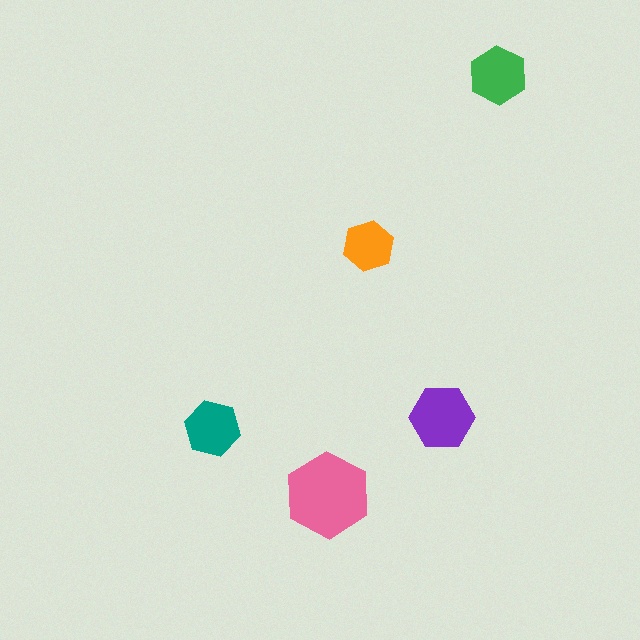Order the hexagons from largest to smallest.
the pink one, the purple one, the green one, the teal one, the orange one.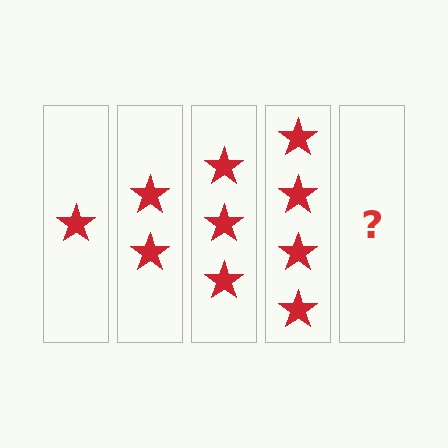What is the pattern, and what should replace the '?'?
The pattern is that each step adds one more star. The '?' should be 5 stars.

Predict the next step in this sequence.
The next step is 5 stars.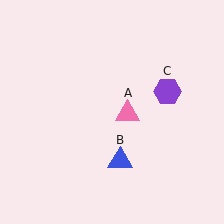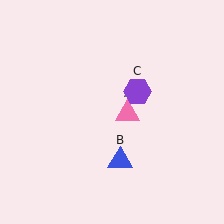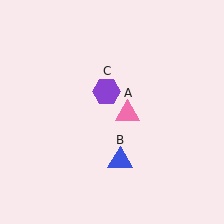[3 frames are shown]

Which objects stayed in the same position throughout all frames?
Pink triangle (object A) and blue triangle (object B) remained stationary.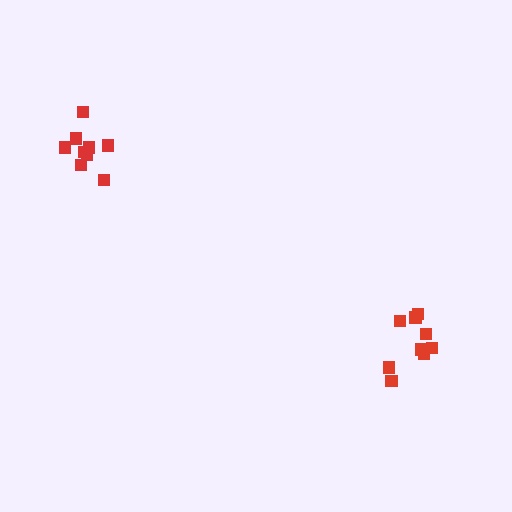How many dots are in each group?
Group 1: 9 dots, Group 2: 9 dots (18 total).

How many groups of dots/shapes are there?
There are 2 groups.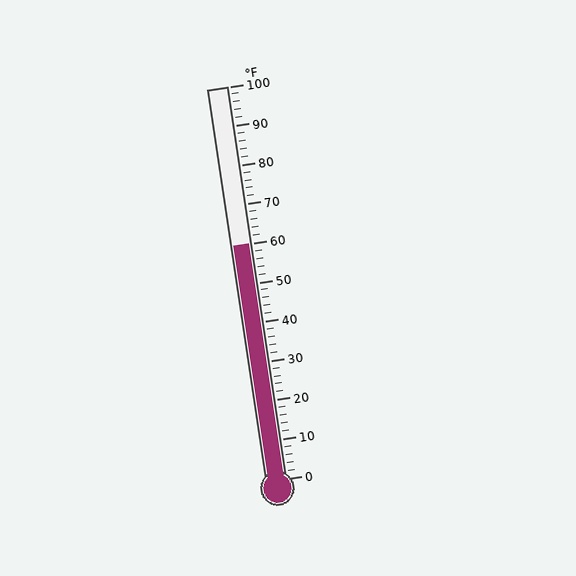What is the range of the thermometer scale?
The thermometer scale ranges from 0°F to 100°F.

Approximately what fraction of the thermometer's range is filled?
The thermometer is filled to approximately 60% of its range.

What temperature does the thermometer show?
The thermometer shows approximately 60°F.